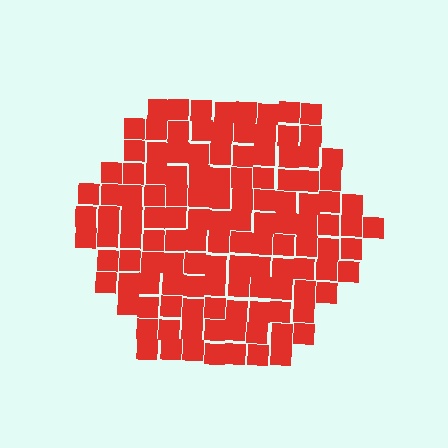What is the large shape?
The large shape is a hexagon.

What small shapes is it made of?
It is made of small squares.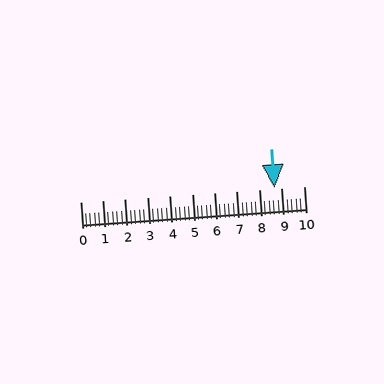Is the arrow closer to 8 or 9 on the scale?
The arrow is closer to 9.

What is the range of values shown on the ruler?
The ruler shows values from 0 to 10.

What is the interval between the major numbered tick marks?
The major tick marks are spaced 1 units apart.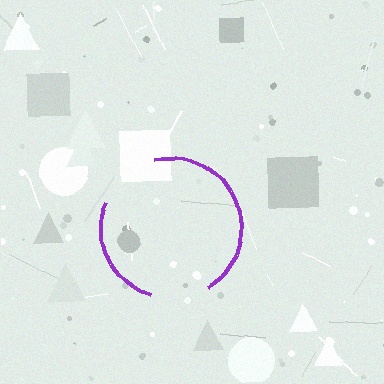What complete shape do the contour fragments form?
The contour fragments form a circle.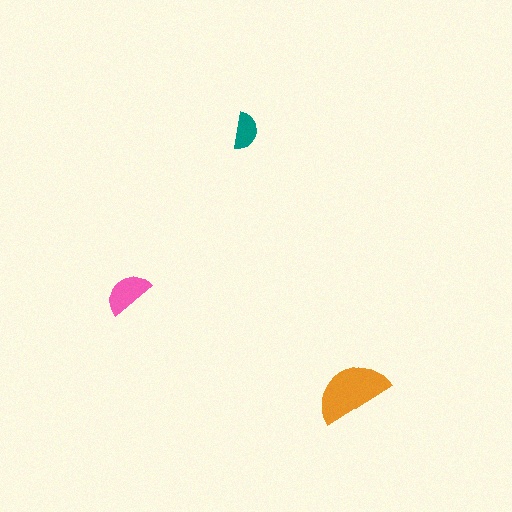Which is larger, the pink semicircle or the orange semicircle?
The orange one.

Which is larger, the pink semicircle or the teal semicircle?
The pink one.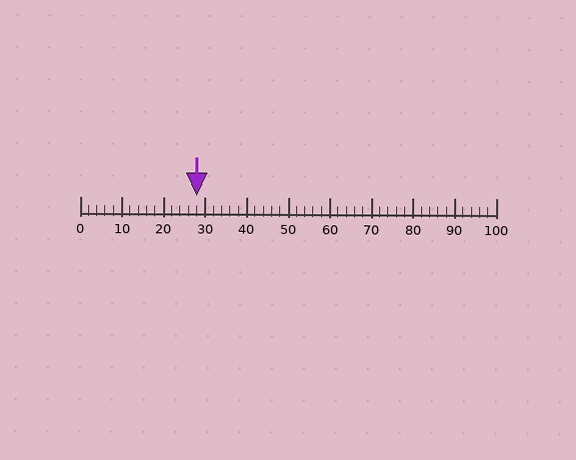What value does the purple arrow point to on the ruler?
The purple arrow points to approximately 28.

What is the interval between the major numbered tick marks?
The major tick marks are spaced 10 units apart.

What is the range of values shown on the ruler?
The ruler shows values from 0 to 100.